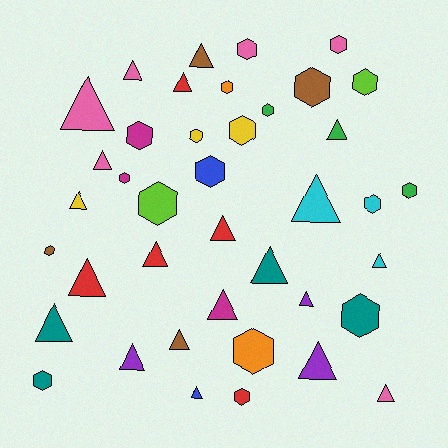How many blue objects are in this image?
There are 2 blue objects.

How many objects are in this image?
There are 40 objects.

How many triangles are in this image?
There are 21 triangles.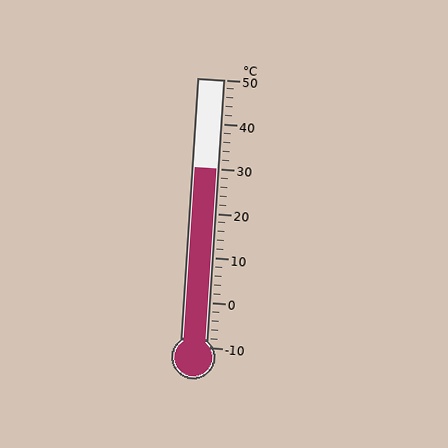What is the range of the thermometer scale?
The thermometer scale ranges from -10°C to 50°C.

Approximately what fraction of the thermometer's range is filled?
The thermometer is filled to approximately 65% of its range.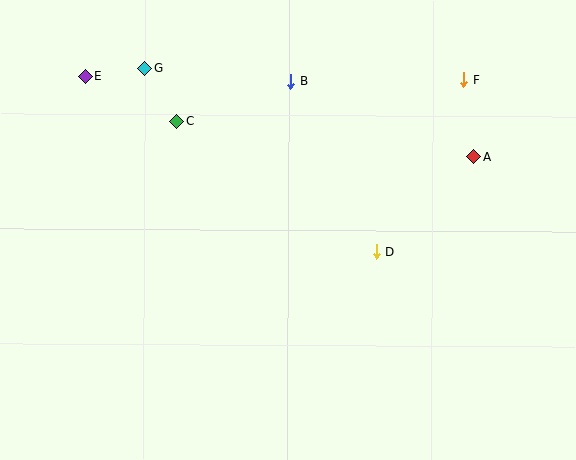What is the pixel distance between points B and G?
The distance between B and G is 147 pixels.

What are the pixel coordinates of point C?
Point C is at (176, 122).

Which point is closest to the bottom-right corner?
Point D is closest to the bottom-right corner.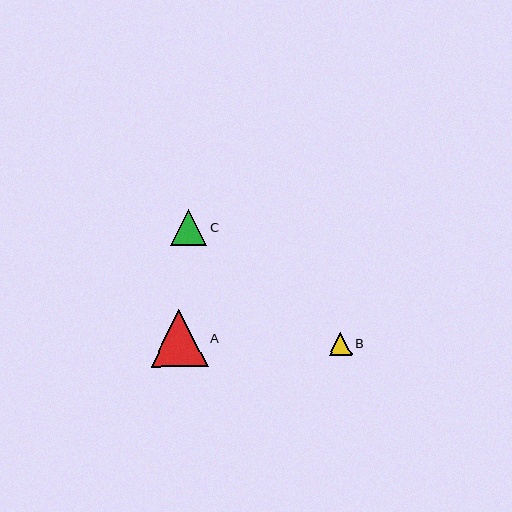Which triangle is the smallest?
Triangle B is the smallest with a size of approximately 24 pixels.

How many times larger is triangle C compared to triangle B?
Triangle C is approximately 1.5 times the size of triangle B.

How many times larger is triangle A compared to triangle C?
Triangle A is approximately 1.6 times the size of triangle C.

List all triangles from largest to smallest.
From largest to smallest: A, C, B.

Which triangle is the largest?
Triangle A is the largest with a size of approximately 57 pixels.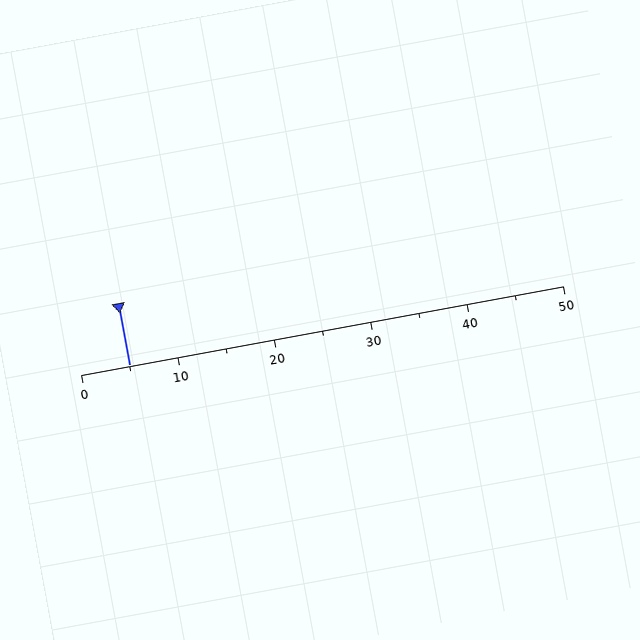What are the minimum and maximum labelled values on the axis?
The axis runs from 0 to 50.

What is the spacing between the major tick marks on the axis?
The major ticks are spaced 10 apart.